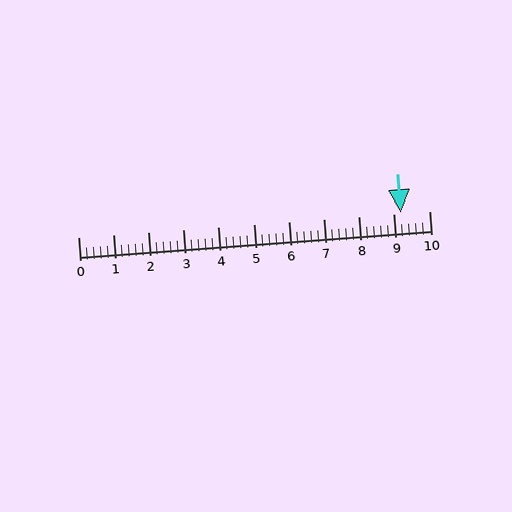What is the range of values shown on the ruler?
The ruler shows values from 0 to 10.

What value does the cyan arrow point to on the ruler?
The cyan arrow points to approximately 9.2.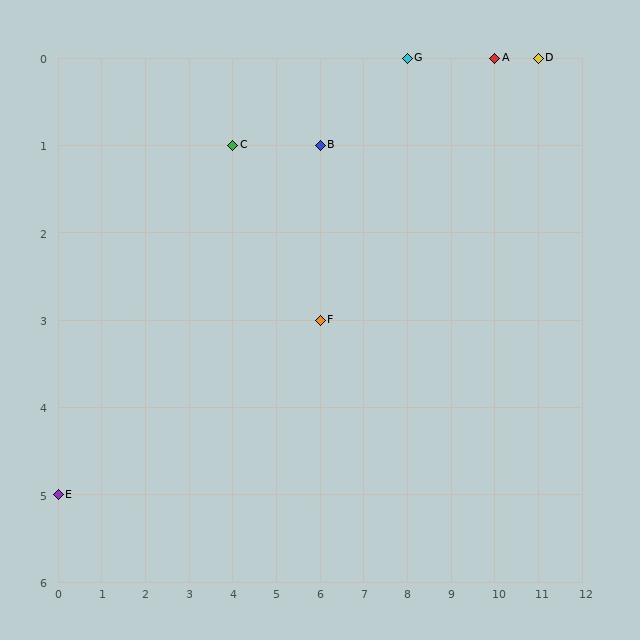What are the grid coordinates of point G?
Point G is at grid coordinates (8, 0).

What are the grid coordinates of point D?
Point D is at grid coordinates (11, 0).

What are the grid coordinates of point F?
Point F is at grid coordinates (6, 3).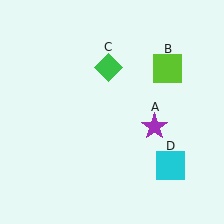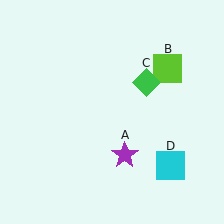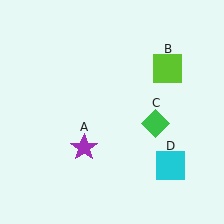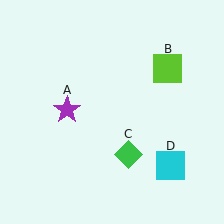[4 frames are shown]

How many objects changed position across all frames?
2 objects changed position: purple star (object A), green diamond (object C).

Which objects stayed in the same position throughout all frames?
Lime square (object B) and cyan square (object D) remained stationary.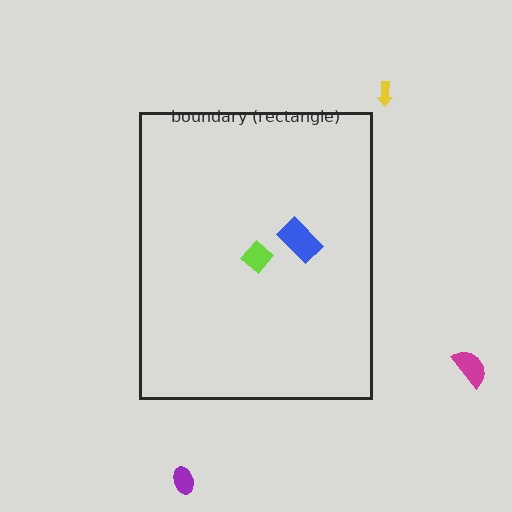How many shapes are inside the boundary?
2 inside, 3 outside.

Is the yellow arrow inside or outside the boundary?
Outside.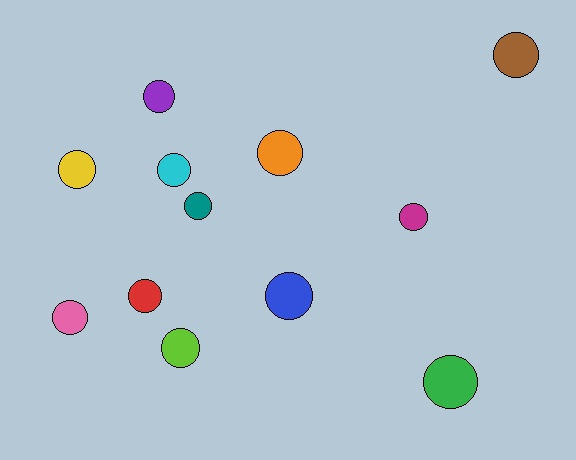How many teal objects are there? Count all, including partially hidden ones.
There is 1 teal object.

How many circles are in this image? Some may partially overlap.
There are 12 circles.